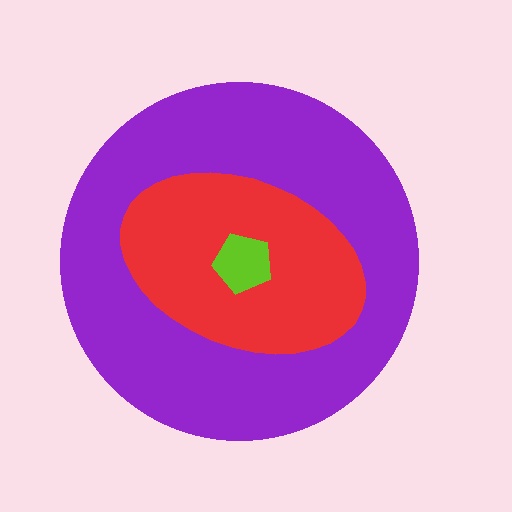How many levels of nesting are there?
3.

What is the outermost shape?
The purple circle.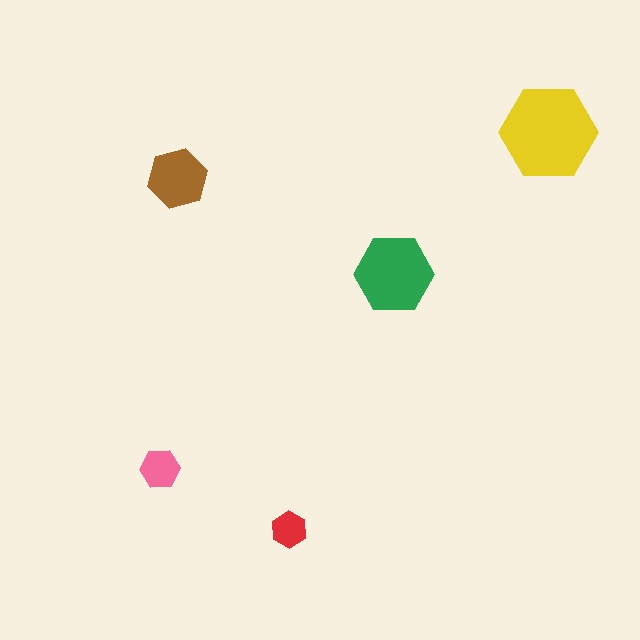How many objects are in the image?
There are 5 objects in the image.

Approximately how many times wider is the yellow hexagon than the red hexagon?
About 2.5 times wider.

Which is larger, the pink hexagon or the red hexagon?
The pink one.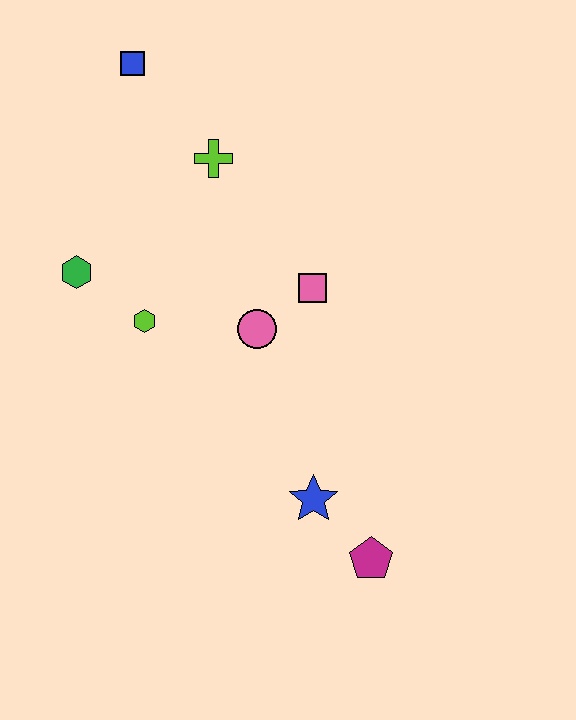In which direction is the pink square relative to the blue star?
The pink square is above the blue star.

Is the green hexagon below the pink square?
No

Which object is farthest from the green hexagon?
The magenta pentagon is farthest from the green hexagon.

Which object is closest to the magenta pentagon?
The blue star is closest to the magenta pentagon.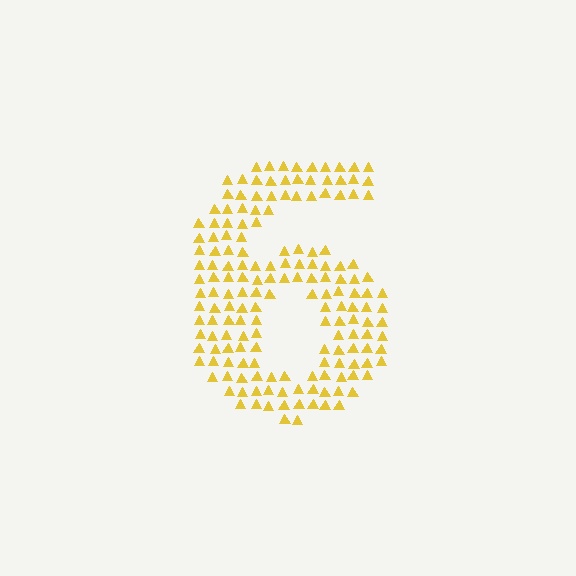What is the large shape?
The large shape is the digit 6.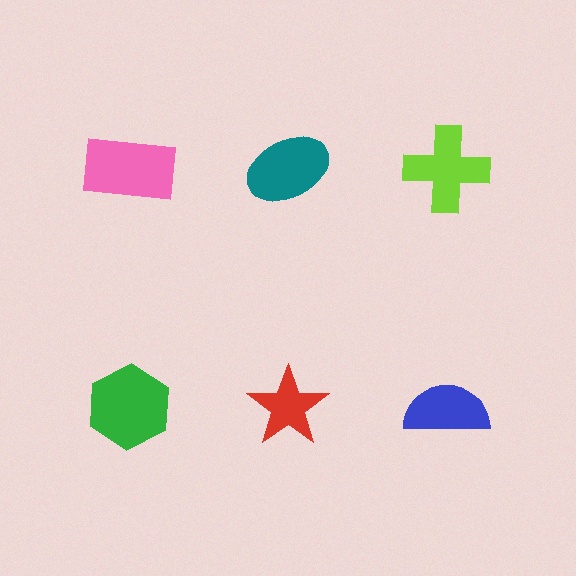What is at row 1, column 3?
A lime cross.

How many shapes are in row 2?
3 shapes.